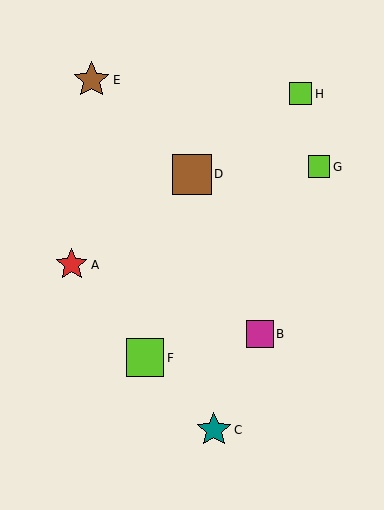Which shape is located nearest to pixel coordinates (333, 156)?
The lime square (labeled G) at (319, 167) is nearest to that location.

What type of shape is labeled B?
Shape B is a magenta square.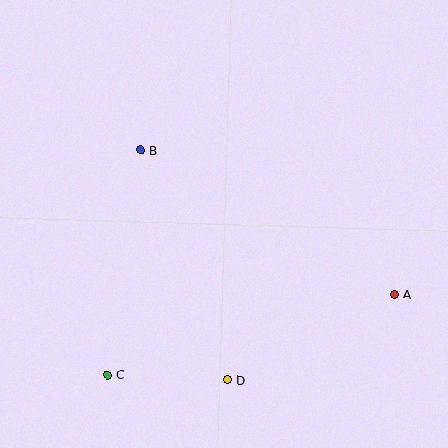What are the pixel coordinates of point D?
Point D is at (228, 380).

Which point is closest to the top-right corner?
Point A is closest to the top-right corner.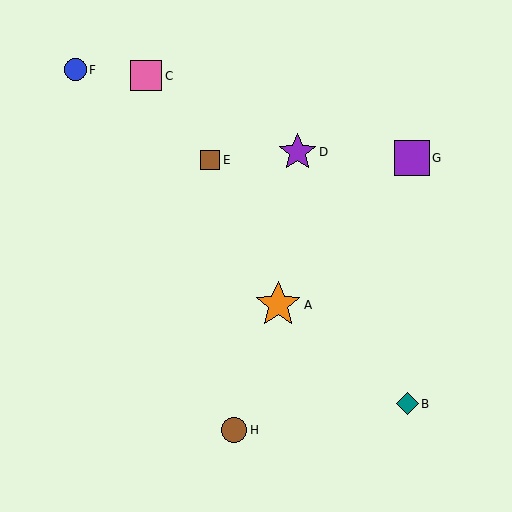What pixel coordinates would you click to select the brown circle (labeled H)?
Click at (234, 430) to select the brown circle H.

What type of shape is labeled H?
Shape H is a brown circle.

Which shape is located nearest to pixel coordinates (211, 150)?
The brown square (labeled E) at (210, 160) is nearest to that location.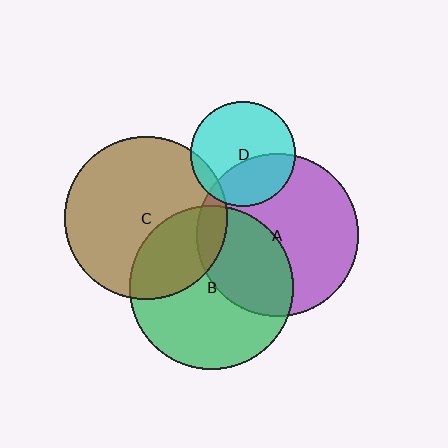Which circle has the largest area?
Circle B (green).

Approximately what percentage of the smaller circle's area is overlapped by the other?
Approximately 40%.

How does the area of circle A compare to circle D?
Approximately 2.4 times.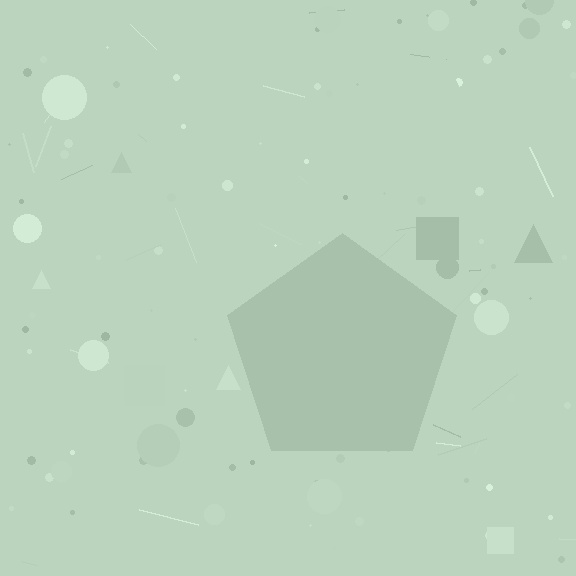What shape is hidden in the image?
A pentagon is hidden in the image.